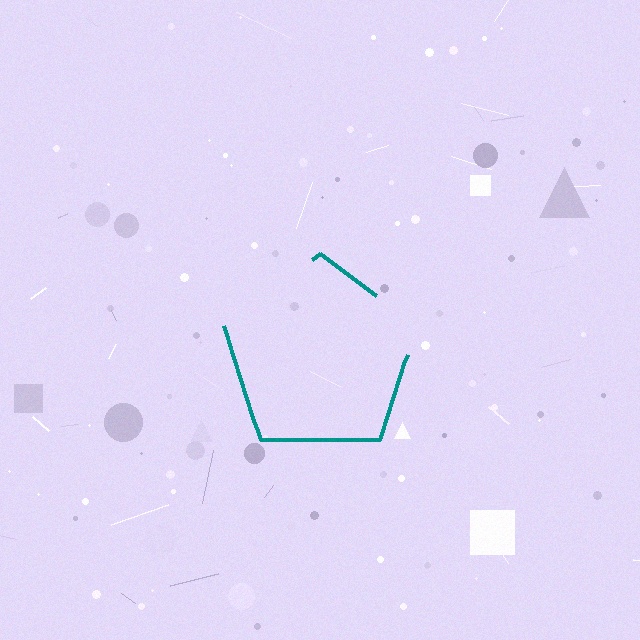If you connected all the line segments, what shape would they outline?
They would outline a pentagon.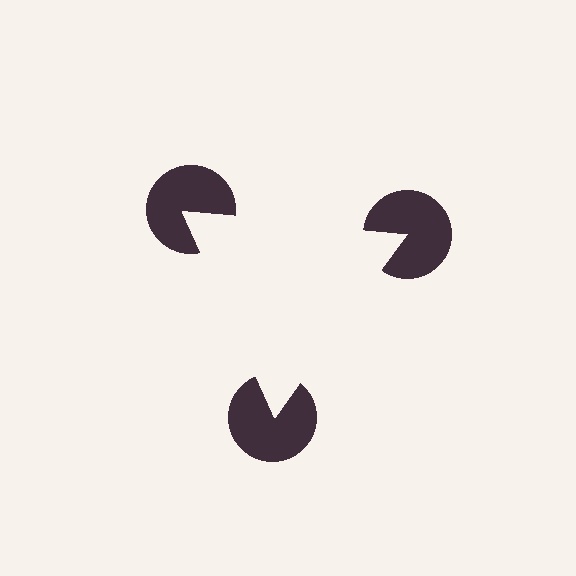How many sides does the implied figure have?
3 sides.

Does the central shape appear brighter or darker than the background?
It typically appears slightly brighter than the background, even though no actual brightness change is drawn.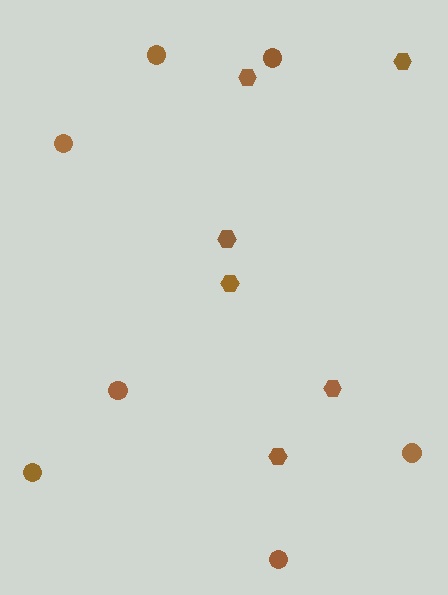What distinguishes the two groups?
There are 2 groups: one group of hexagons (6) and one group of circles (7).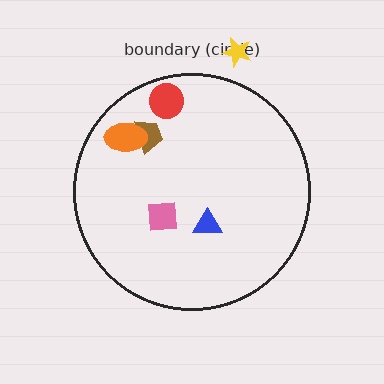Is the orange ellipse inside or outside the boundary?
Inside.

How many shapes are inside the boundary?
5 inside, 1 outside.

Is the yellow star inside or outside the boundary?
Outside.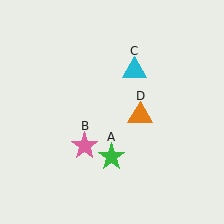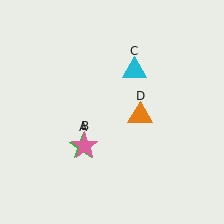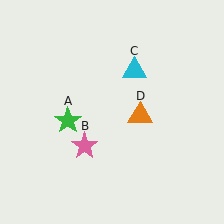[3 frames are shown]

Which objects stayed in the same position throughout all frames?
Pink star (object B) and cyan triangle (object C) and orange triangle (object D) remained stationary.